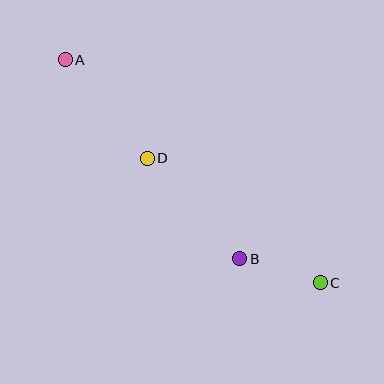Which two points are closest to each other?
Points B and C are closest to each other.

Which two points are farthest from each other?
Points A and C are farthest from each other.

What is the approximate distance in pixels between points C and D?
The distance between C and D is approximately 213 pixels.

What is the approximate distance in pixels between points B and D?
The distance between B and D is approximately 136 pixels.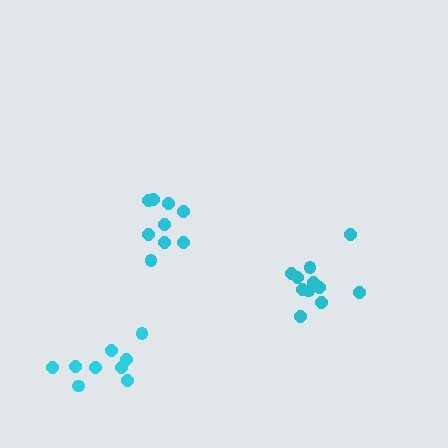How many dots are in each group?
Group 1: 9 dots, Group 2: 11 dots, Group 3: 9 dots (29 total).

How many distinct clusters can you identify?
There are 3 distinct clusters.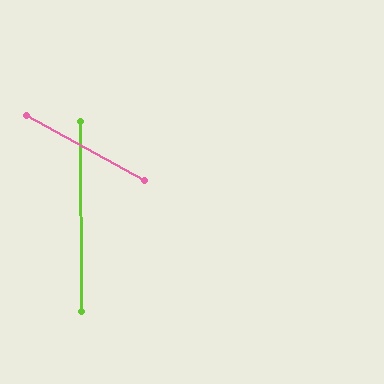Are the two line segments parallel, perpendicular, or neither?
Neither parallel nor perpendicular — they differ by about 61°.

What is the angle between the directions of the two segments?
Approximately 61 degrees.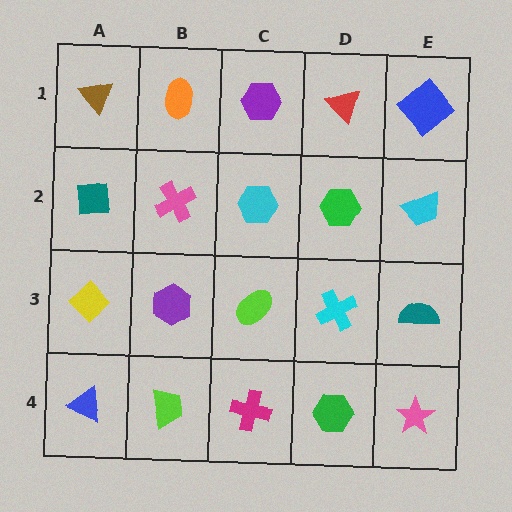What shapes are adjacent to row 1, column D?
A green hexagon (row 2, column D), a purple hexagon (row 1, column C), a blue diamond (row 1, column E).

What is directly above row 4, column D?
A cyan cross.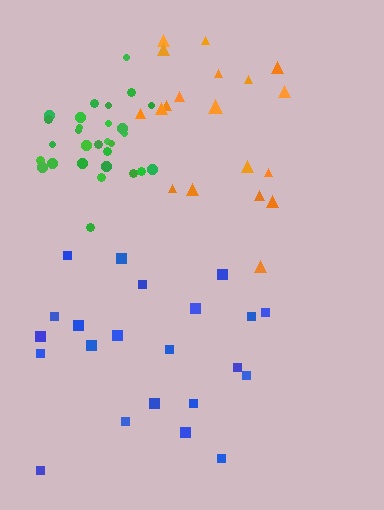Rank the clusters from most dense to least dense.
green, orange, blue.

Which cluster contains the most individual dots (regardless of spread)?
Green (29).